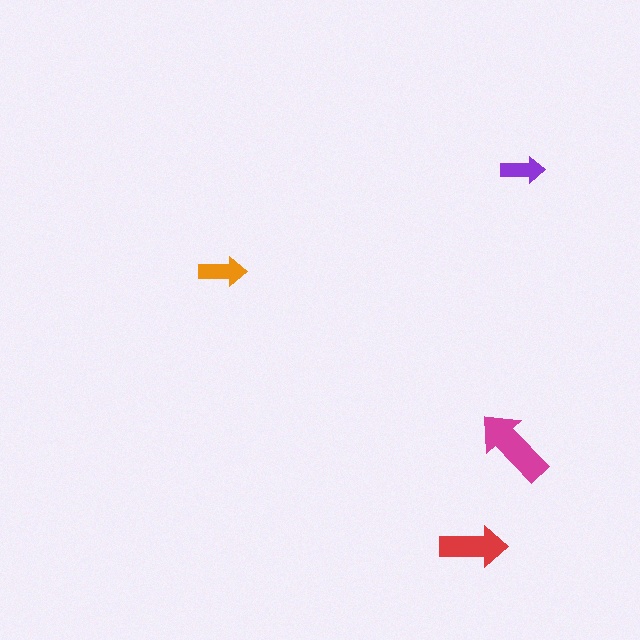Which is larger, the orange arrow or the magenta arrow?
The magenta one.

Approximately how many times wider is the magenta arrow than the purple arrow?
About 2 times wider.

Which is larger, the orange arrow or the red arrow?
The red one.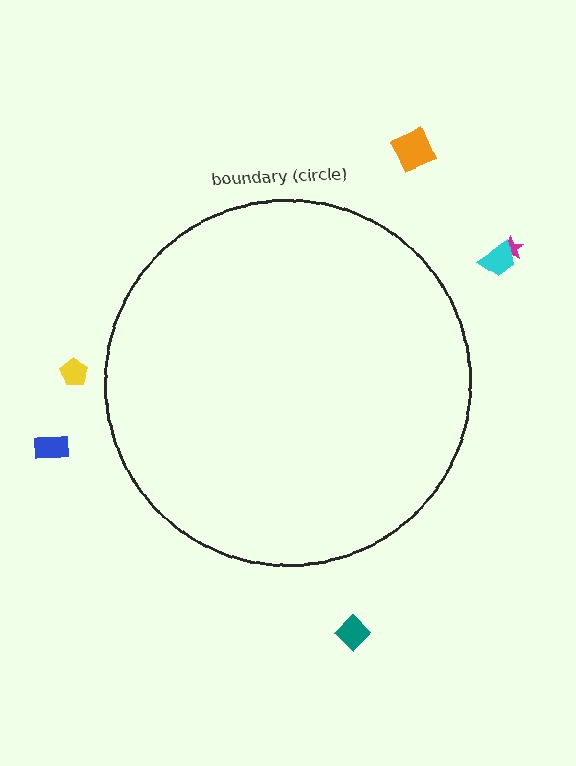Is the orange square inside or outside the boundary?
Outside.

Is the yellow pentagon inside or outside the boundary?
Outside.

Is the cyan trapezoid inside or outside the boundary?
Outside.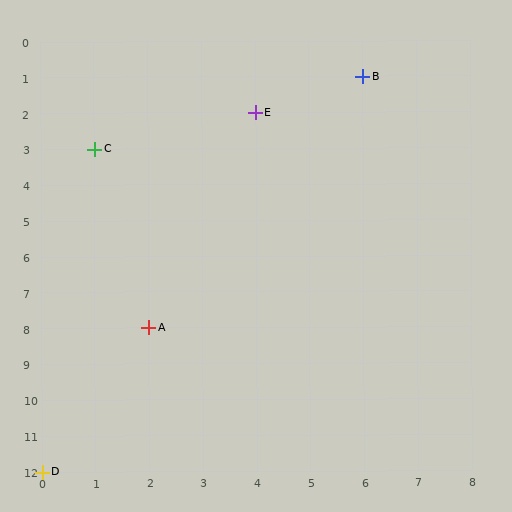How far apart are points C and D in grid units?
Points C and D are 1 column and 9 rows apart (about 9.1 grid units diagonally).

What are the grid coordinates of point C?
Point C is at grid coordinates (1, 3).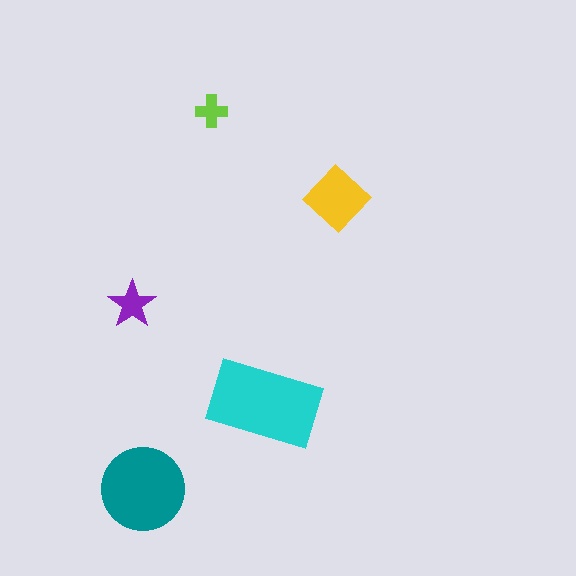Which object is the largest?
The cyan rectangle.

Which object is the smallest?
The lime cross.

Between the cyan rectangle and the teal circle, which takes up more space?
The cyan rectangle.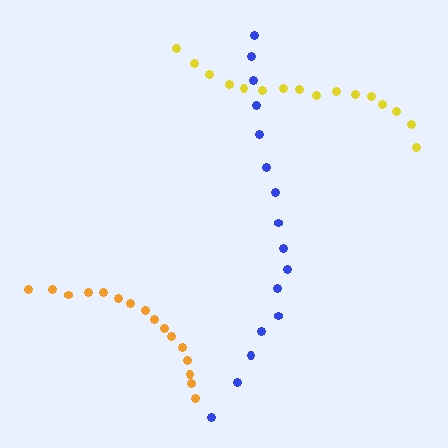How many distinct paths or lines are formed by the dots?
There are 3 distinct paths.